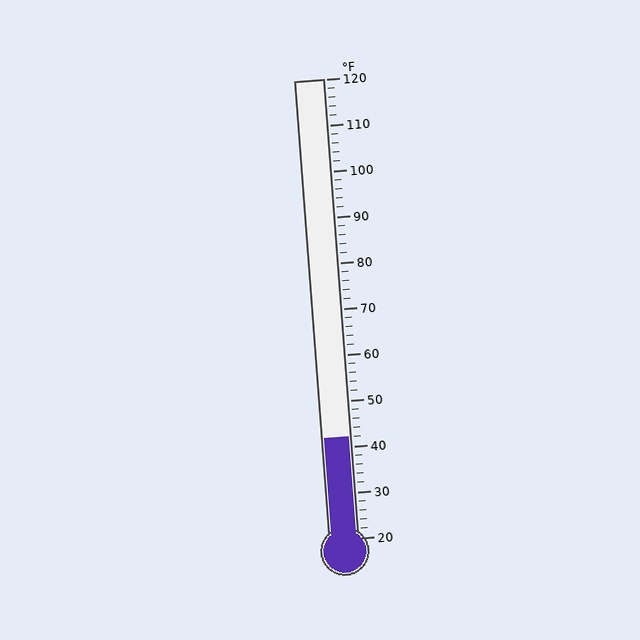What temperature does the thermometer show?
The thermometer shows approximately 42°F.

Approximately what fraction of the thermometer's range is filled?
The thermometer is filled to approximately 20% of its range.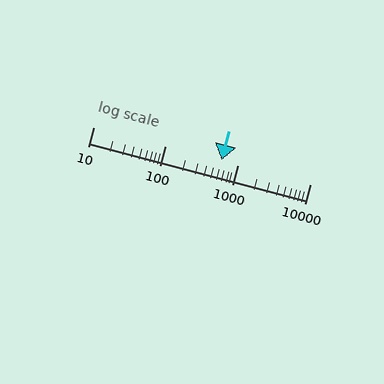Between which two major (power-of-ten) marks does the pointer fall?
The pointer is between 100 and 1000.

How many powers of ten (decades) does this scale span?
The scale spans 3 decades, from 10 to 10000.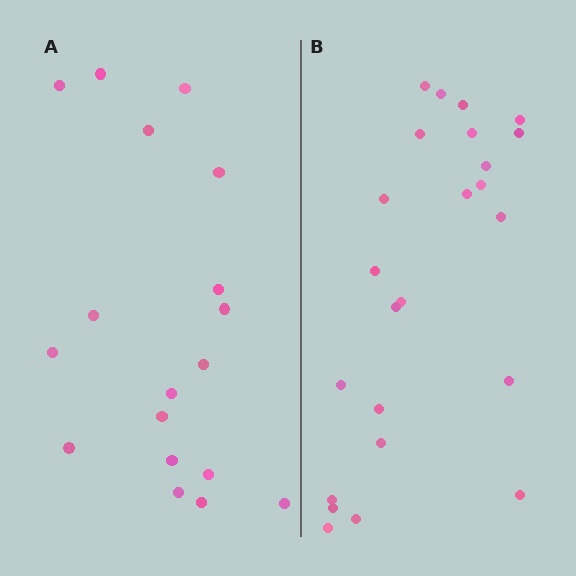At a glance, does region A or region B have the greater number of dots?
Region B (the right region) has more dots.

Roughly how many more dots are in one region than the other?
Region B has about 6 more dots than region A.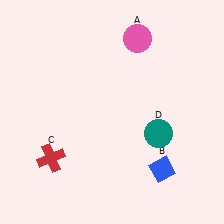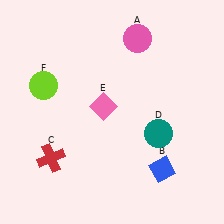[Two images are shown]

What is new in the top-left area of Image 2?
A lime circle (F) was added in the top-left area of Image 2.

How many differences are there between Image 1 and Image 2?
There are 2 differences between the two images.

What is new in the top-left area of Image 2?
A pink diamond (E) was added in the top-left area of Image 2.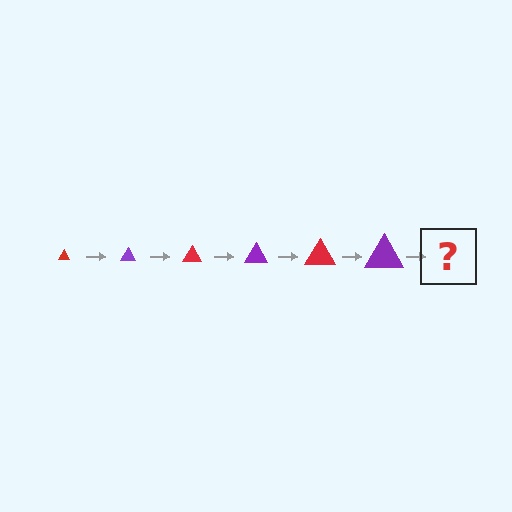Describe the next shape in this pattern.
It should be a red triangle, larger than the previous one.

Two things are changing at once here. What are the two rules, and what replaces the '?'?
The two rules are that the triangle grows larger each step and the color cycles through red and purple. The '?' should be a red triangle, larger than the previous one.